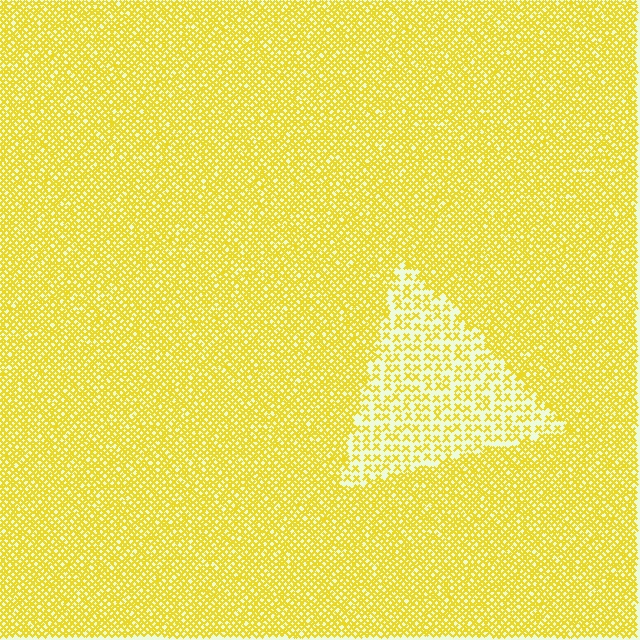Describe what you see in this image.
The image contains small yellow elements arranged at two different densities. A triangle-shaped region is visible where the elements are less densely packed than the surrounding area.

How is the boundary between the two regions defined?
The boundary is defined by a change in element density (approximately 2.3x ratio). All elements are the same color, size, and shape.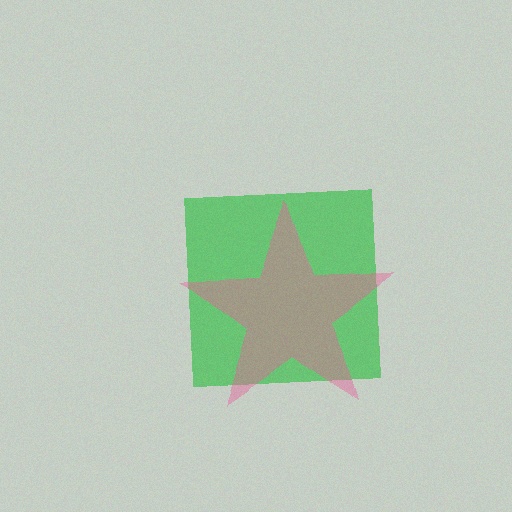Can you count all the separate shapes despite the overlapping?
Yes, there are 2 separate shapes.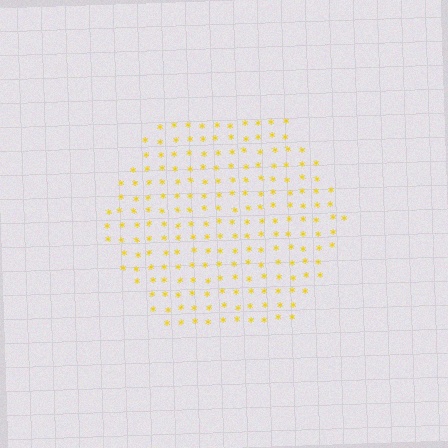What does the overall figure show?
The overall figure shows a hexagon.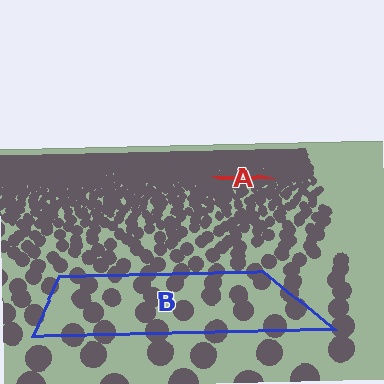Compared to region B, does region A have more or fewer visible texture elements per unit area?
Region A has more texture elements per unit area — they are packed more densely because it is farther away.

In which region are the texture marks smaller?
The texture marks are smaller in region A, because it is farther away.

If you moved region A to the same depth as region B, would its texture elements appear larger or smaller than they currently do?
They would appear larger. At a closer depth, the same texture elements are projected at a bigger on-screen size.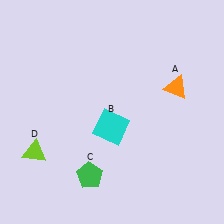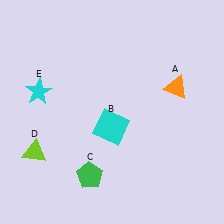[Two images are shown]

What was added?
A cyan star (E) was added in Image 2.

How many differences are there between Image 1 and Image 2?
There is 1 difference between the two images.